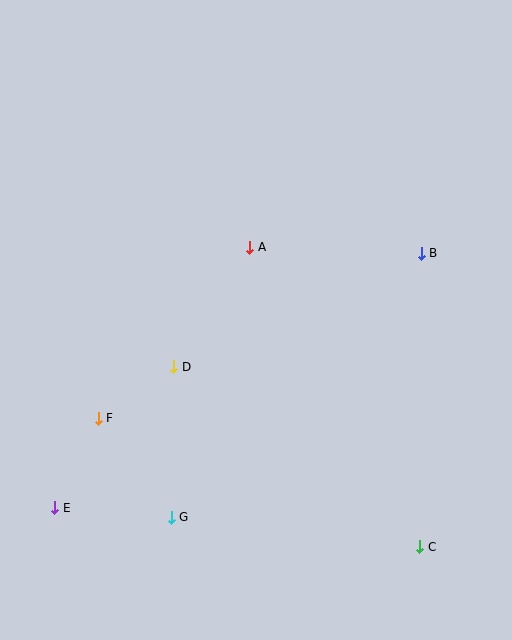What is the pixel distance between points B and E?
The distance between B and E is 447 pixels.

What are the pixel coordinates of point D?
Point D is at (174, 367).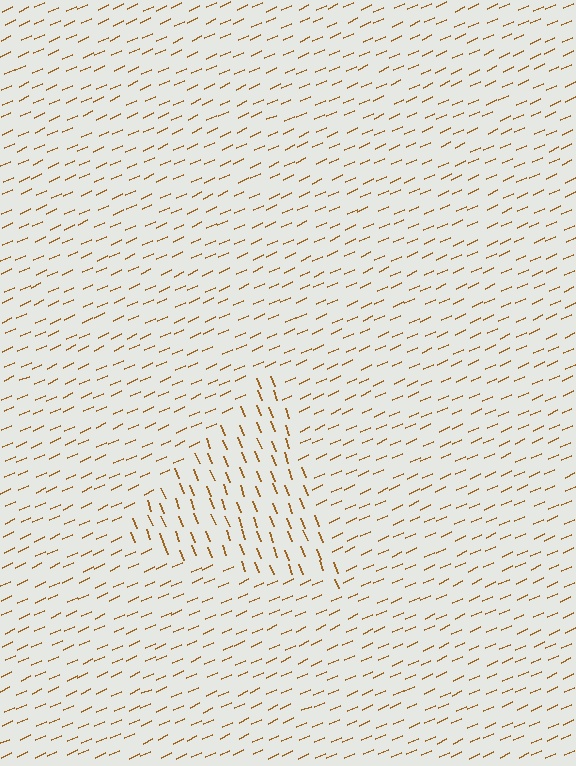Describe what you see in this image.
The image is filled with small brown line segments. A triangle region in the image has lines oriented differently from the surrounding lines, creating a visible texture boundary.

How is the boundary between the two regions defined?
The boundary is defined purely by a change in line orientation (approximately 87 degrees difference). All lines are the same color and thickness.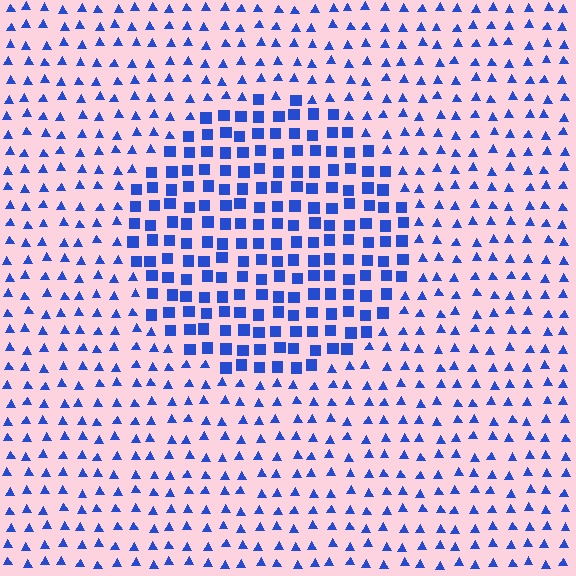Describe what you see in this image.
The image is filled with small blue elements arranged in a uniform grid. A circle-shaped region contains squares, while the surrounding area contains triangles. The boundary is defined purely by the change in element shape.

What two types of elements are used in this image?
The image uses squares inside the circle region and triangles outside it.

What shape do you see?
I see a circle.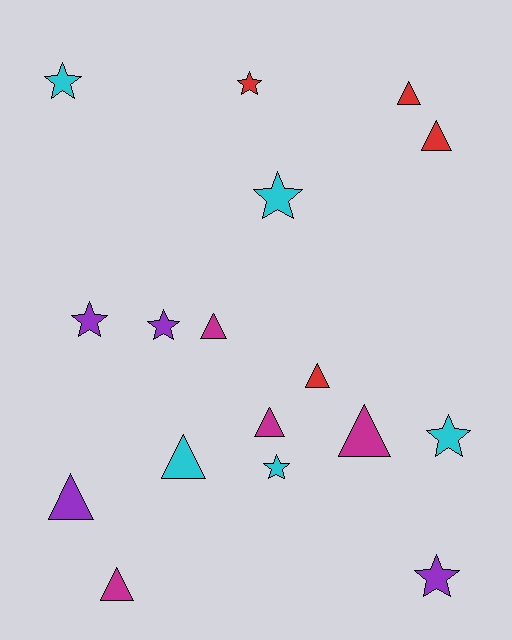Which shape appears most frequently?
Triangle, with 9 objects.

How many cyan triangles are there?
There is 1 cyan triangle.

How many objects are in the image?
There are 17 objects.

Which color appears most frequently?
Cyan, with 5 objects.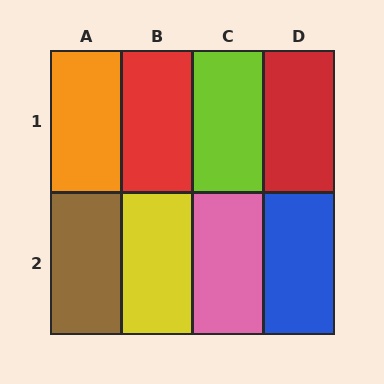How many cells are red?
2 cells are red.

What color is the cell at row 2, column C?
Pink.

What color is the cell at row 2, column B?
Yellow.